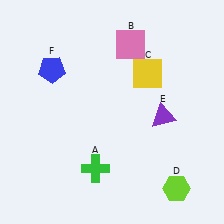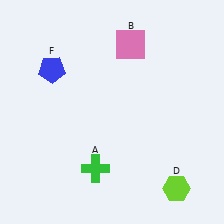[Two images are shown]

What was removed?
The yellow square (C), the purple triangle (E) were removed in Image 2.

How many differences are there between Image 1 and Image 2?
There are 2 differences between the two images.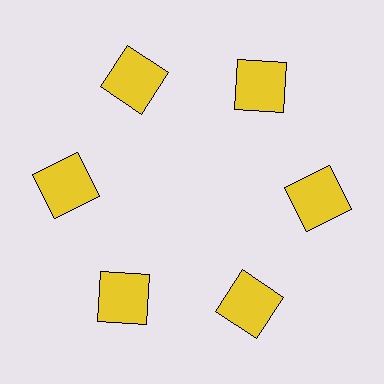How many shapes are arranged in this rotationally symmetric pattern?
There are 6 shapes, arranged in 6 groups of 1.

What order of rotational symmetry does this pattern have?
This pattern has 6-fold rotational symmetry.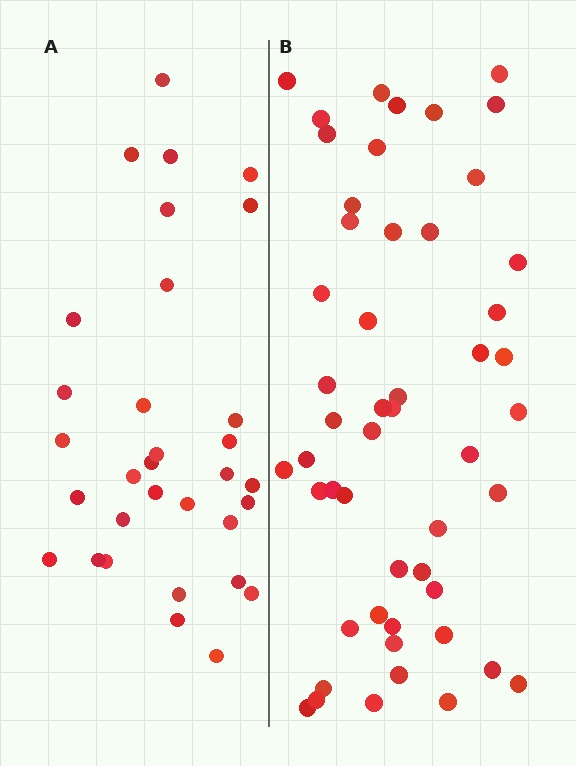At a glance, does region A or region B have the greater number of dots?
Region B (the right region) has more dots.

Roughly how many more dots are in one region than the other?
Region B has approximately 20 more dots than region A.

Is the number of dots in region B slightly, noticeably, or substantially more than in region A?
Region B has substantially more. The ratio is roughly 1.6 to 1.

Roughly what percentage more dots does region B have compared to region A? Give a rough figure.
About 60% more.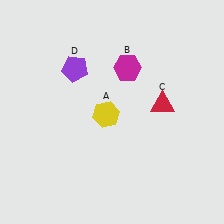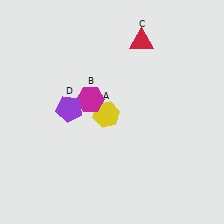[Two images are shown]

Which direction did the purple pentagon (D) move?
The purple pentagon (D) moved down.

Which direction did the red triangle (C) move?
The red triangle (C) moved up.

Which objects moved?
The objects that moved are: the magenta hexagon (B), the red triangle (C), the purple pentagon (D).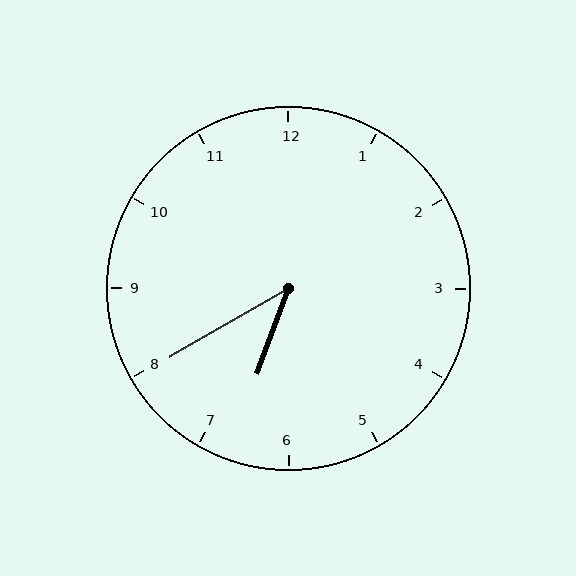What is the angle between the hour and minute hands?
Approximately 40 degrees.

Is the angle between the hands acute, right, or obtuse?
It is acute.